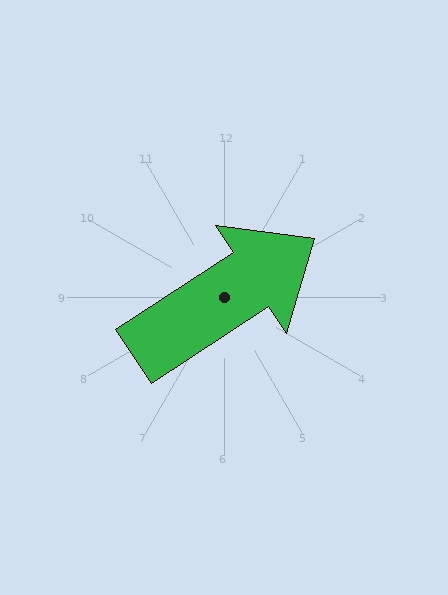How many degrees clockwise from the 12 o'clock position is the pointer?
Approximately 57 degrees.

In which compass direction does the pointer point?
Northeast.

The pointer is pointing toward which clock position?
Roughly 2 o'clock.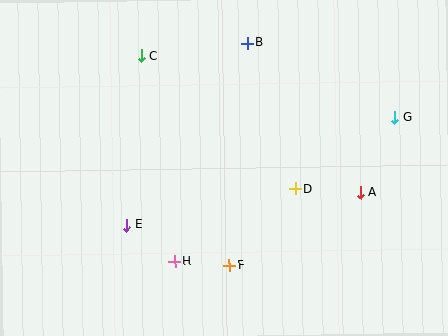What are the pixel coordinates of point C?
Point C is at (141, 56).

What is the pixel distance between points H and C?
The distance between H and C is 208 pixels.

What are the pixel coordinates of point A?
Point A is at (361, 192).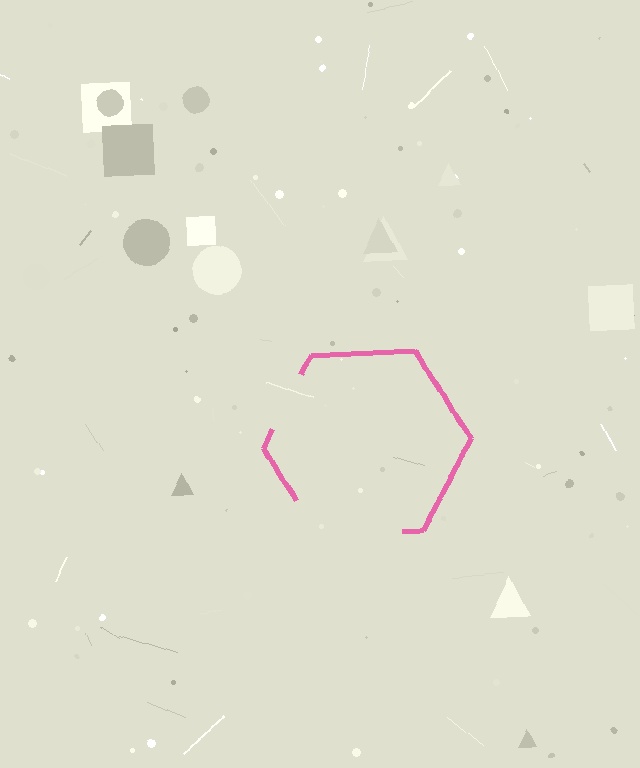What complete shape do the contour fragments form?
The contour fragments form a hexagon.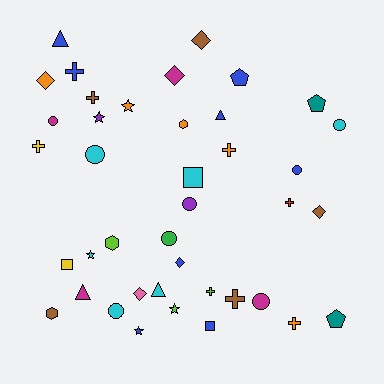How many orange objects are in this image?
There are 5 orange objects.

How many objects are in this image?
There are 40 objects.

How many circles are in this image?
There are 8 circles.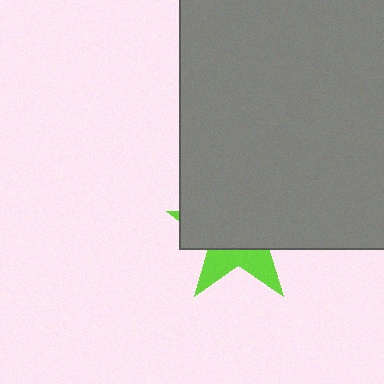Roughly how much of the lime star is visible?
A small part of it is visible (roughly 32%).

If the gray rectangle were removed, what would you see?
You would see the complete lime star.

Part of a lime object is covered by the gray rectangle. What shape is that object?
It is a star.